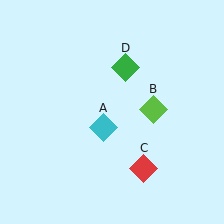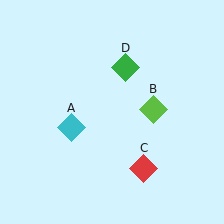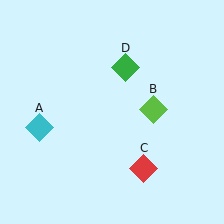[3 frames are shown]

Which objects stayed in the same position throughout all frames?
Lime diamond (object B) and red diamond (object C) and green diamond (object D) remained stationary.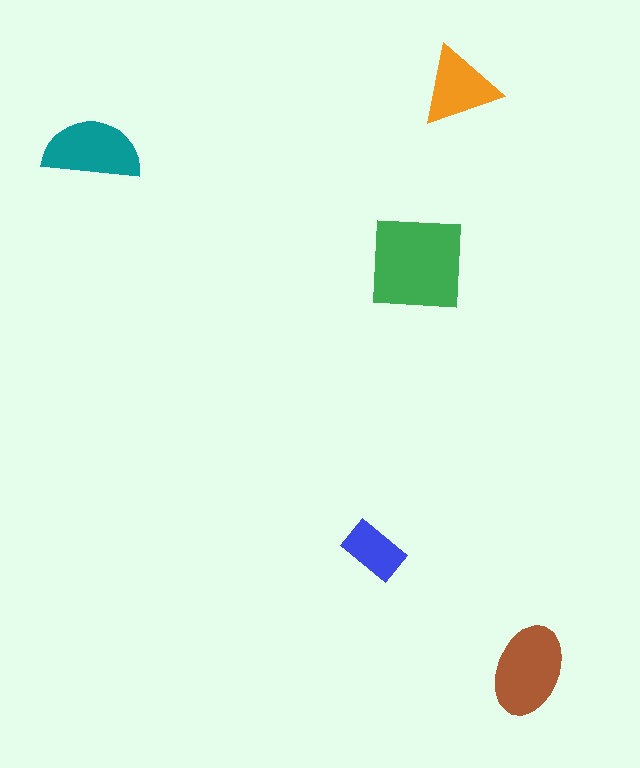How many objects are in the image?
There are 5 objects in the image.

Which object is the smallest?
The blue rectangle.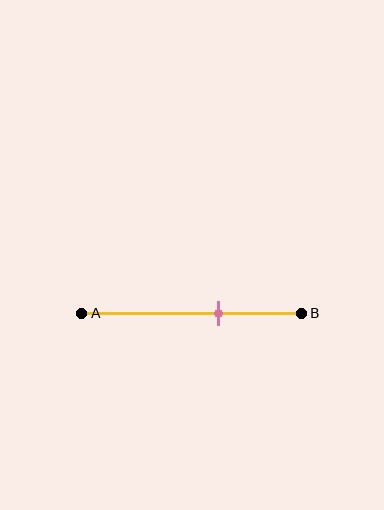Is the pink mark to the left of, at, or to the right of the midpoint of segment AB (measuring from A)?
The pink mark is to the right of the midpoint of segment AB.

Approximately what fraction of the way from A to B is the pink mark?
The pink mark is approximately 60% of the way from A to B.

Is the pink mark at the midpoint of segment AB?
No, the mark is at about 60% from A, not at the 50% midpoint.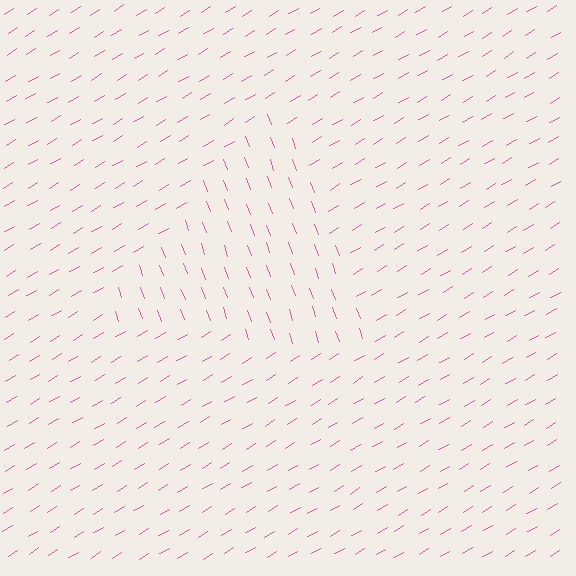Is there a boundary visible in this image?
Yes, there is a texture boundary formed by a change in line orientation.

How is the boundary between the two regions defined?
The boundary is defined purely by a change in line orientation (approximately 79 degrees difference). All lines are the same color and thickness.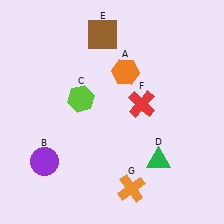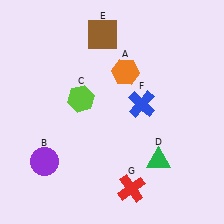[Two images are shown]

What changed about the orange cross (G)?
In Image 1, G is orange. In Image 2, it changed to red.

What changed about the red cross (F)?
In Image 1, F is red. In Image 2, it changed to blue.